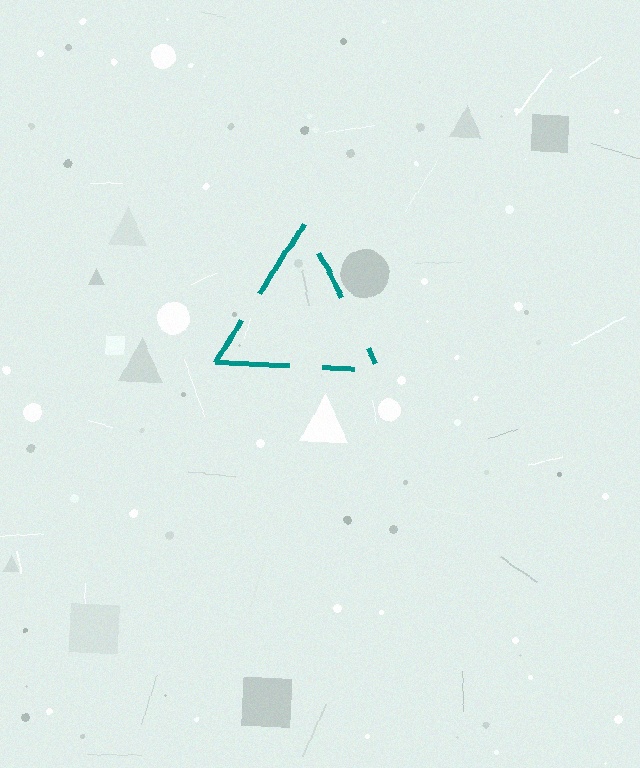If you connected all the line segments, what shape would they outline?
They would outline a triangle.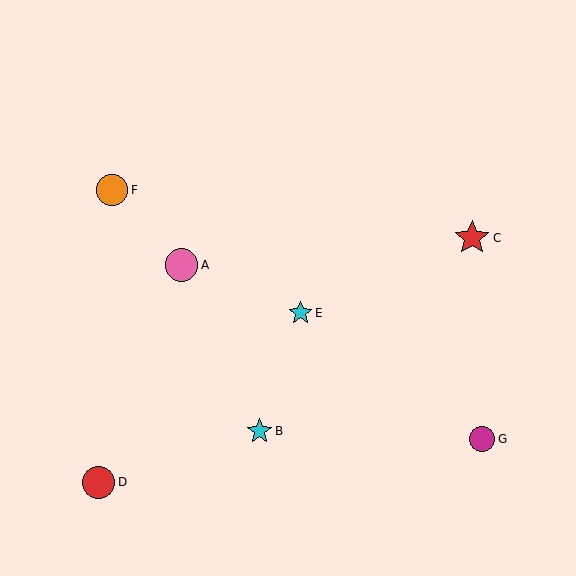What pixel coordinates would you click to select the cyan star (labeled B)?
Click at (260, 431) to select the cyan star B.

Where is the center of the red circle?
The center of the red circle is at (99, 482).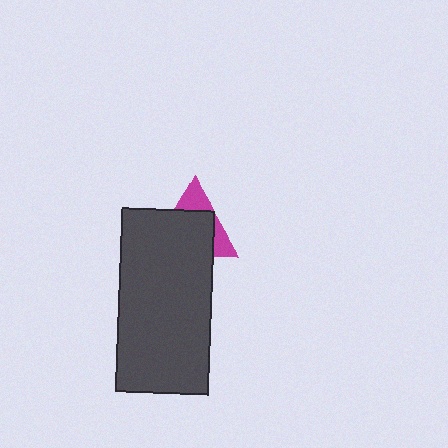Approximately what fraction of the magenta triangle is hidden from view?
Roughly 67% of the magenta triangle is hidden behind the dark gray rectangle.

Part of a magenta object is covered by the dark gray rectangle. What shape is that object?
It is a triangle.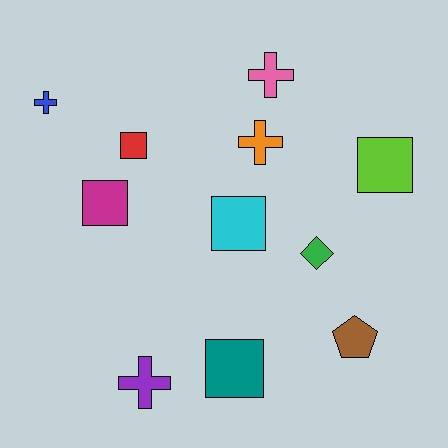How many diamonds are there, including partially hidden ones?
There is 1 diamond.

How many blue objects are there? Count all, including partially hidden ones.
There is 1 blue object.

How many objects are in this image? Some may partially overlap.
There are 11 objects.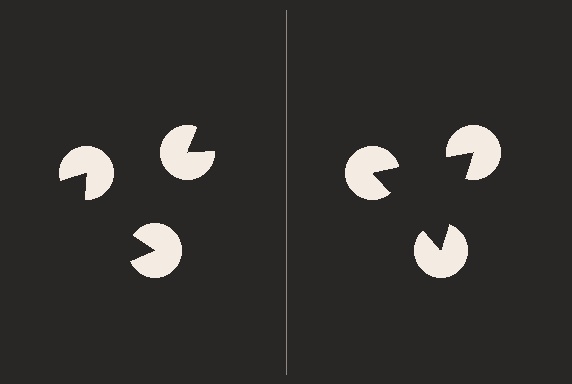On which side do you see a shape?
An illusory triangle appears on the right side. On the left side the wedge cuts are rotated, so no coherent shape forms.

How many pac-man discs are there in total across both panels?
6 — 3 on each side.